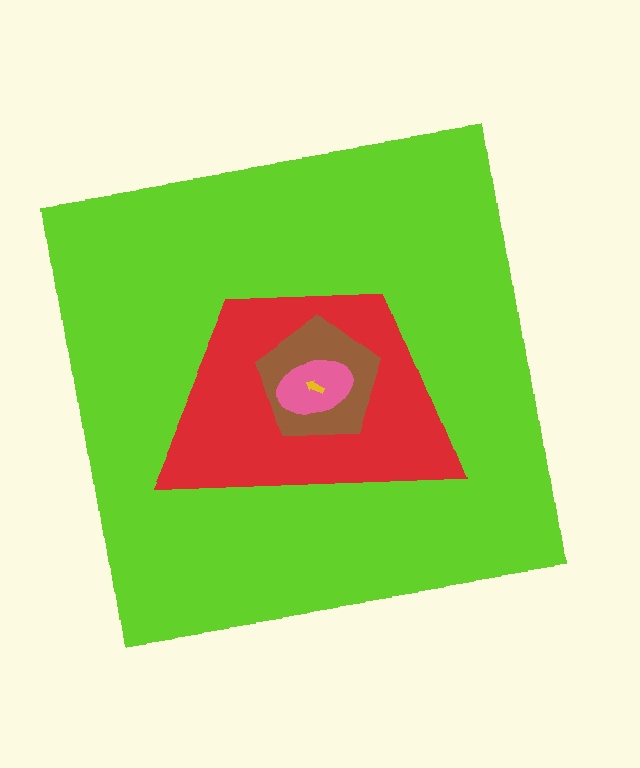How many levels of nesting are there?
5.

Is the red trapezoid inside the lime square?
Yes.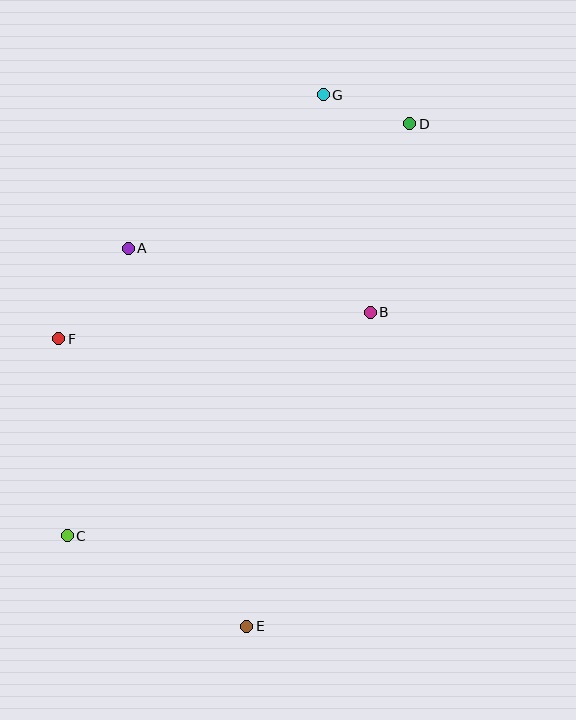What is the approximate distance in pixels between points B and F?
The distance between B and F is approximately 312 pixels.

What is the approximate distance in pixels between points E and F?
The distance between E and F is approximately 343 pixels.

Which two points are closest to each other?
Points D and G are closest to each other.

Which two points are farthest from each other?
Points E and G are farthest from each other.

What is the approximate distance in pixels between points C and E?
The distance between C and E is approximately 201 pixels.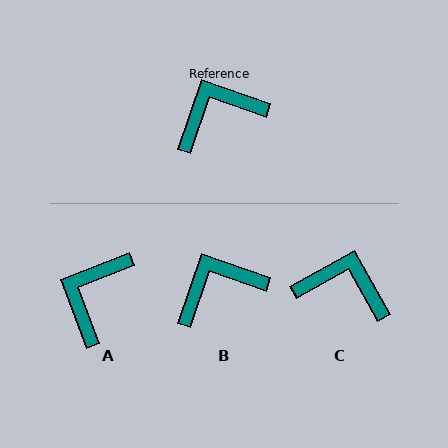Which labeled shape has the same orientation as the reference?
B.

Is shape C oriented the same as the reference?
No, it is off by about 41 degrees.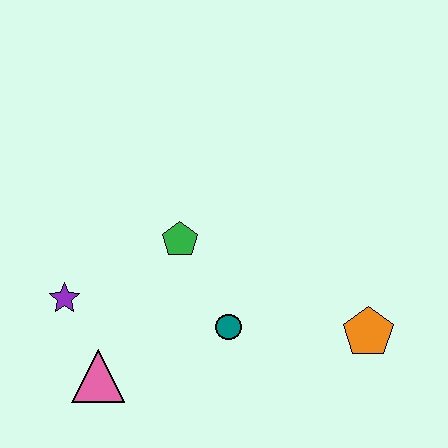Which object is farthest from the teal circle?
The purple star is farthest from the teal circle.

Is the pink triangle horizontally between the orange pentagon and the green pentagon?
No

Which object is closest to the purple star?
The pink triangle is closest to the purple star.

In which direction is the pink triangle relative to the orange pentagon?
The pink triangle is to the left of the orange pentagon.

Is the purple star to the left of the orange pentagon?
Yes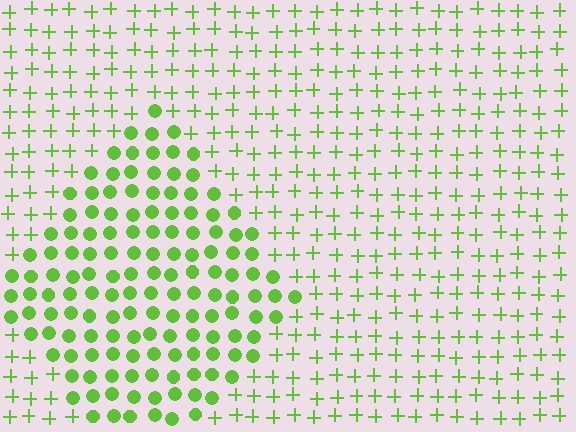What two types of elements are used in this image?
The image uses circles inside the diamond region and plus signs outside it.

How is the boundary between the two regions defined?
The boundary is defined by a change in element shape: circles inside vs. plus signs outside. All elements share the same color and spacing.